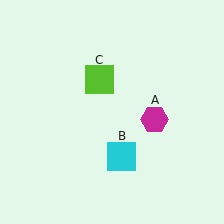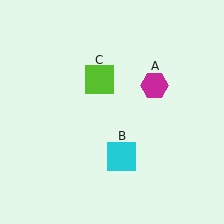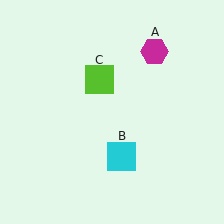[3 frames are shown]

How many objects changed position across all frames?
1 object changed position: magenta hexagon (object A).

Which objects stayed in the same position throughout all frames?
Cyan square (object B) and lime square (object C) remained stationary.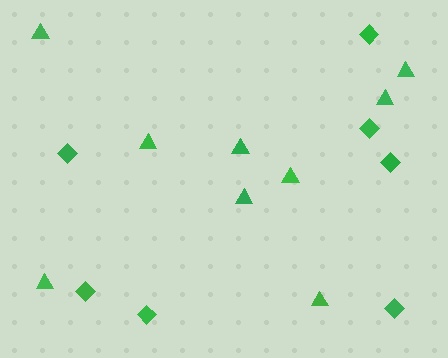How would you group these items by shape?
There are 2 groups: one group of triangles (9) and one group of diamonds (7).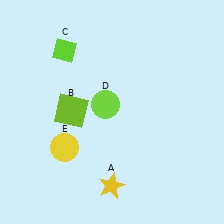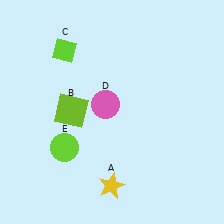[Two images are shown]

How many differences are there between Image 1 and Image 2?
There are 2 differences between the two images.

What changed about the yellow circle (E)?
In Image 1, E is yellow. In Image 2, it changed to lime.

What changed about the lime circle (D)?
In Image 1, D is lime. In Image 2, it changed to pink.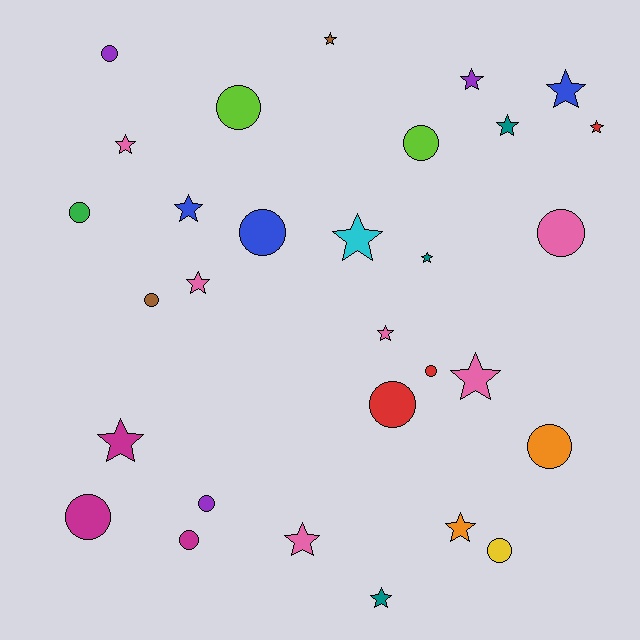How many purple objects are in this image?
There are 3 purple objects.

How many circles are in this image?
There are 14 circles.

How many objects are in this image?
There are 30 objects.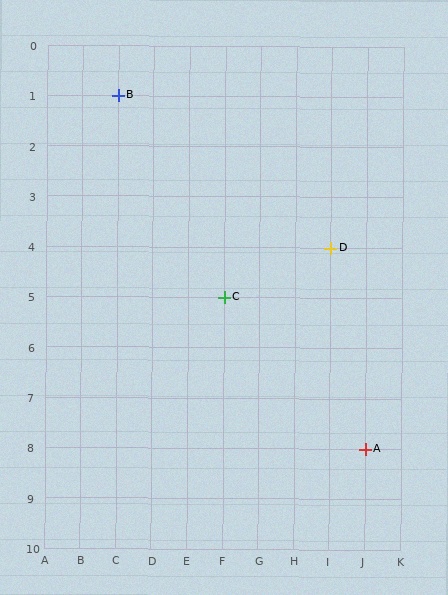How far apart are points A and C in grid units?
Points A and C are 4 columns and 3 rows apart (about 5.0 grid units diagonally).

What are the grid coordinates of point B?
Point B is at grid coordinates (C, 1).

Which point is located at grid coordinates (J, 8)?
Point A is at (J, 8).